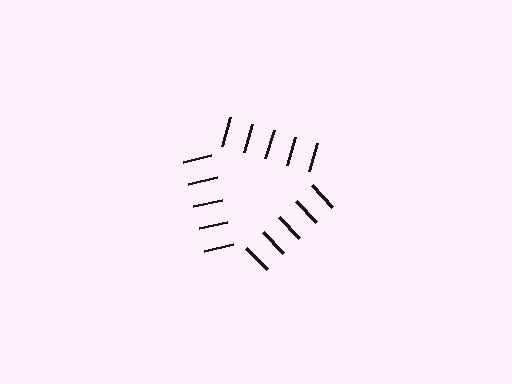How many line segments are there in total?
15 — 5 along each of the 3 edges.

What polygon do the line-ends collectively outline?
An illusory triangle — the line segments terminate on its edges but no continuous stroke is drawn.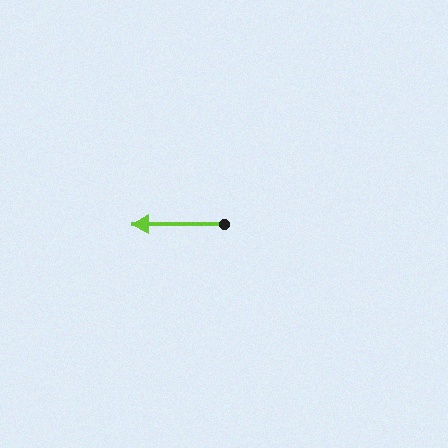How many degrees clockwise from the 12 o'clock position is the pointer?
Approximately 270 degrees.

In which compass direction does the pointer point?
West.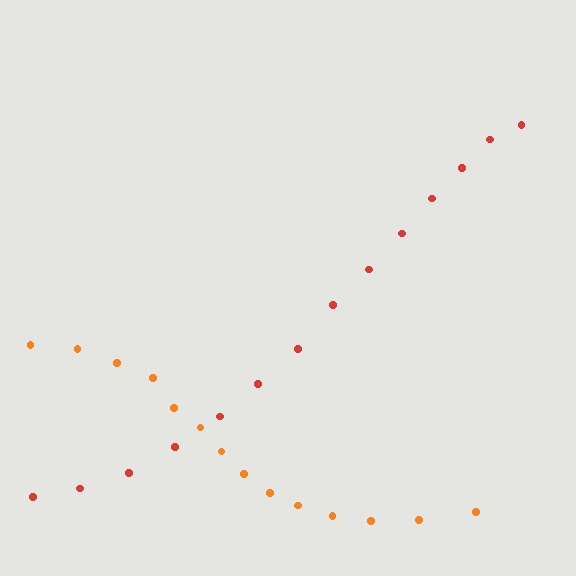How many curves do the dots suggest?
There are 2 distinct paths.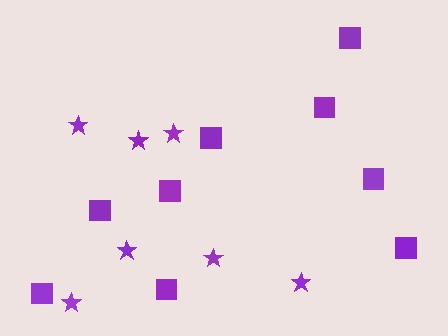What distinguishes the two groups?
There are 2 groups: one group of squares (9) and one group of stars (7).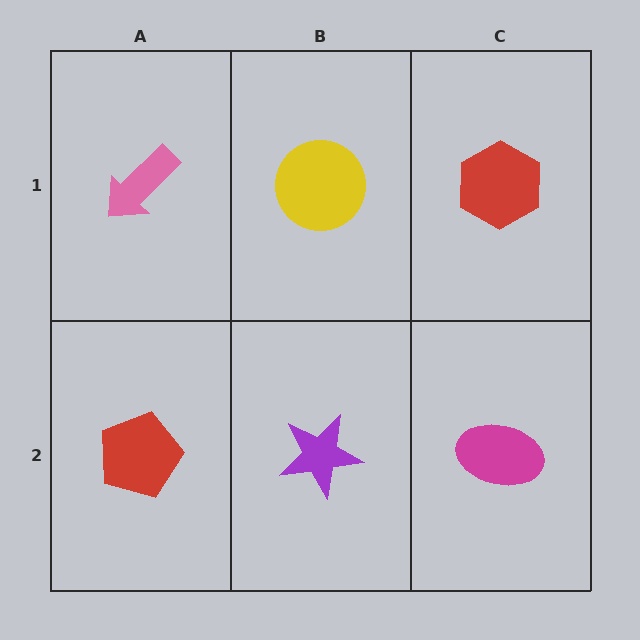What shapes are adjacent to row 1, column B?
A purple star (row 2, column B), a pink arrow (row 1, column A), a red hexagon (row 1, column C).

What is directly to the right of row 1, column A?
A yellow circle.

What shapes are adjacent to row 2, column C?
A red hexagon (row 1, column C), a purple star (row 2, column B).